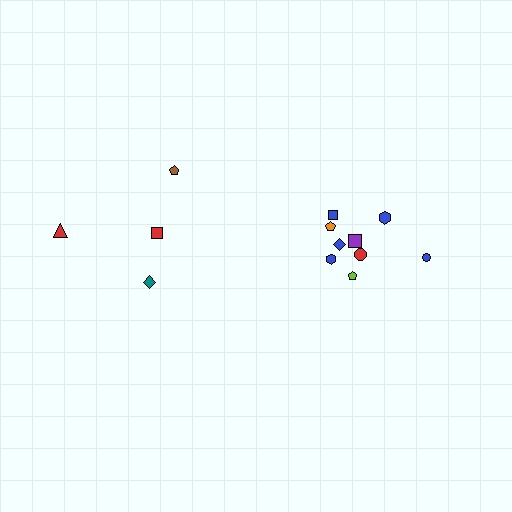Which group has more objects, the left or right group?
The right group.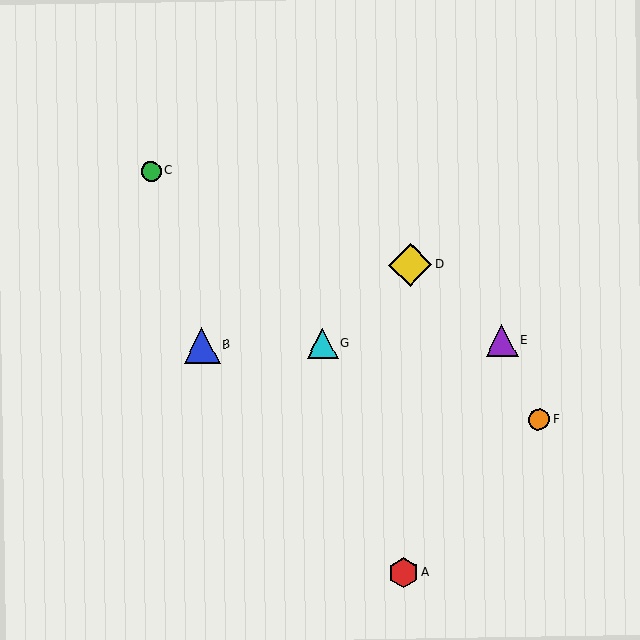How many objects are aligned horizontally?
3 objects (B, E, G) are aligned horizontally.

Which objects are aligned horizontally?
Objects B, E, G are aligned horizontally.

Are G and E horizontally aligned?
Yes, both are at y≈343.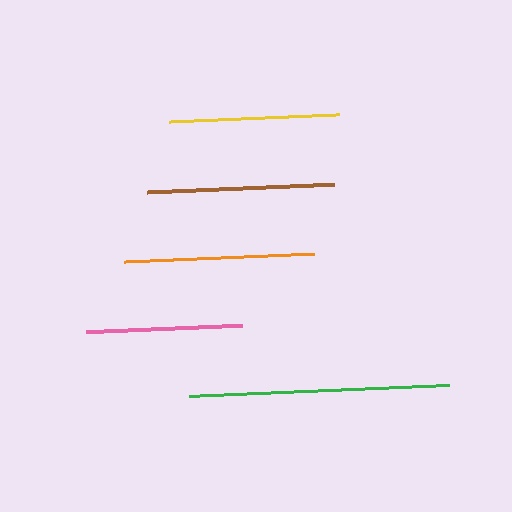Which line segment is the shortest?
The pink line is the shortest at approximately 157 pixels.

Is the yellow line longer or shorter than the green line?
The green line is longer than the yellow line.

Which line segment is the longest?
The green line is the longest at approximately 260 pixels.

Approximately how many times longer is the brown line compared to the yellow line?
The brown line is approximately 1.1 times the length of the yellow line.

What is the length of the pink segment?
The pink segment is approximately 157 pixels long.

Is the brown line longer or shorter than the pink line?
The brown line is longer than the pink line.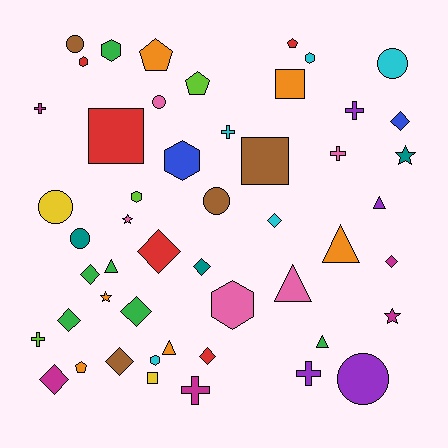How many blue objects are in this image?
There are 2 blue objects.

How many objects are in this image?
There are 50 objects.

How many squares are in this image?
There are 4 squares.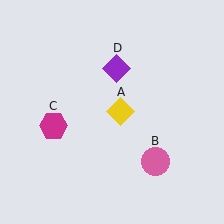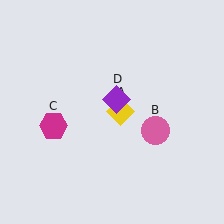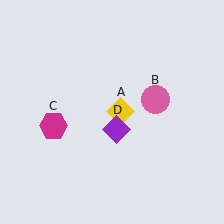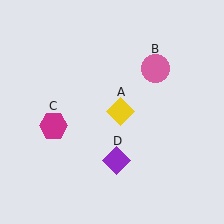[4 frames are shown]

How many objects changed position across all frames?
2 objects changed position: pink circle (object B), purple diamond (object D).